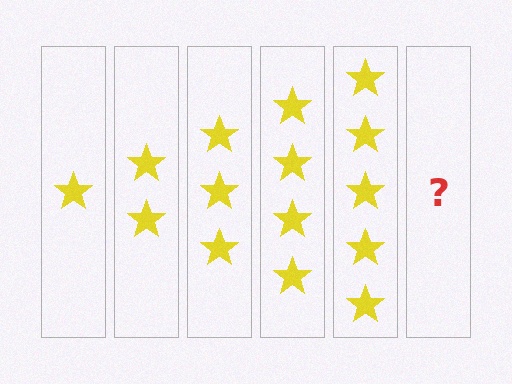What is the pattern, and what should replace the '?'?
The pattern is that each step adds one more star. The '?' should be 6 stars.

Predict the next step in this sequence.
The next step is 6 stars.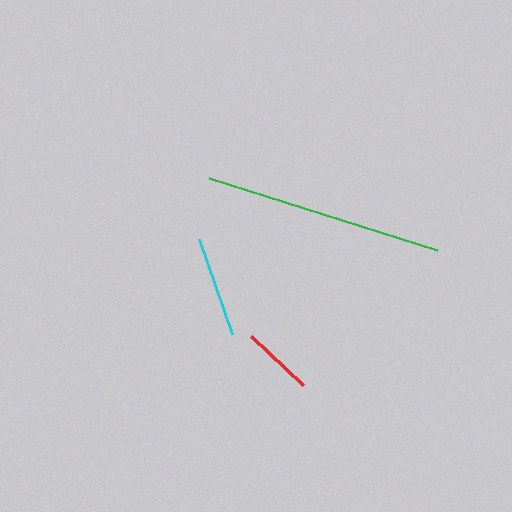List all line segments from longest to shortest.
From longest to shortest: green, cyan, red.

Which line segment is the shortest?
The red line is the shortest at approximately 71 pixels.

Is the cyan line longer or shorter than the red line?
The cyan line is longer than the red line.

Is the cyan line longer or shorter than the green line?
The green line is longer than the cyan line.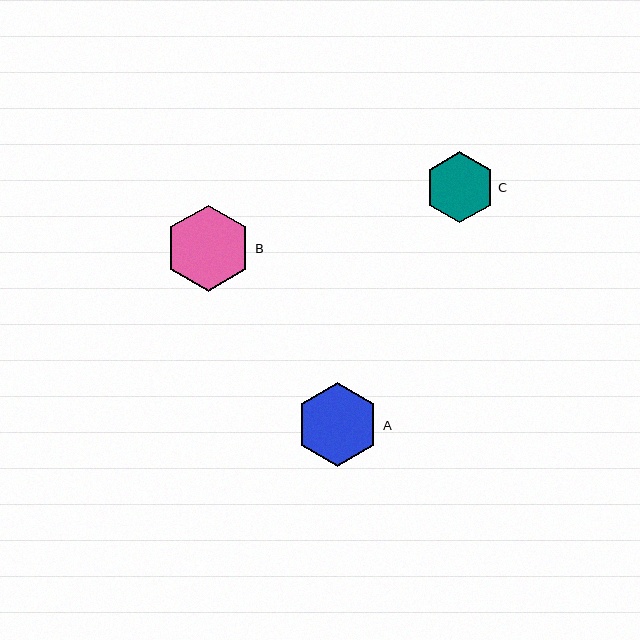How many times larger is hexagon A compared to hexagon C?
Hexagon A is approximately 1.2 times the size of hexagon C.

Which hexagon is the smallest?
Hexagon C is the smallest with a size of approximately 71 pixels.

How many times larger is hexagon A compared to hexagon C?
Hexagon A is approximately 1.2 times the size of hexagon C.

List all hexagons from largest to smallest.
From largest to smallest: B, A, C.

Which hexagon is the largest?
Hexagon B is the largest with a size of approximately 87 pixels.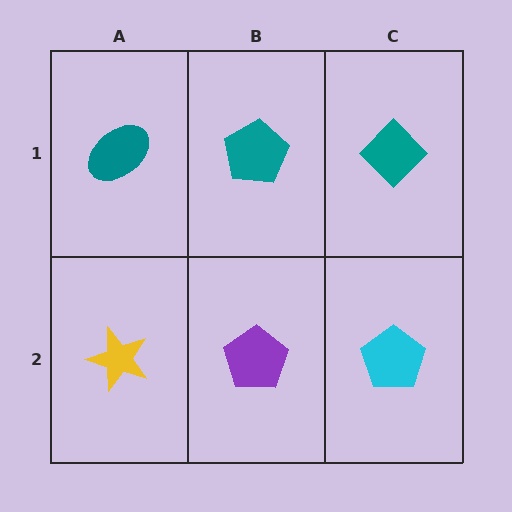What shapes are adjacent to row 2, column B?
A teal pentagon (row 1, column B), a yellow star (row 2, column A), a cyan pentagon (row 2, column C).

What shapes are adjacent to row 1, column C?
A cyan pentagon (row 2, column C), a teal pentagon (row 1, column B).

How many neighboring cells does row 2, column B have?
3.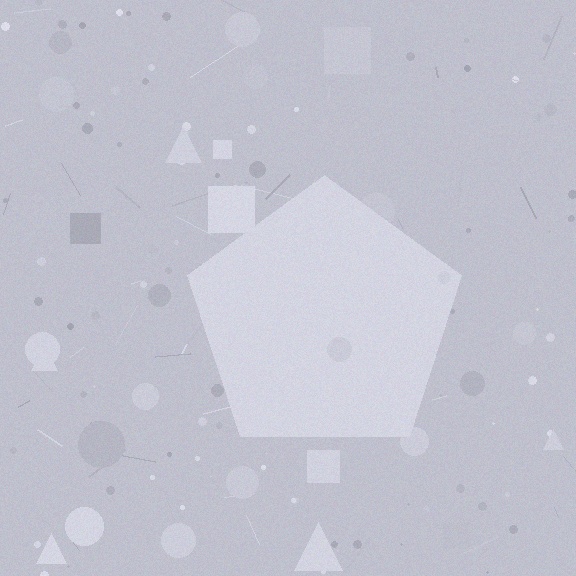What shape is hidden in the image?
A pentagon is hidden in the image.